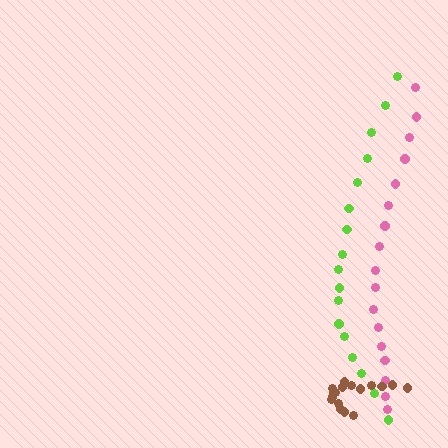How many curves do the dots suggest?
There are 3 distinct paths.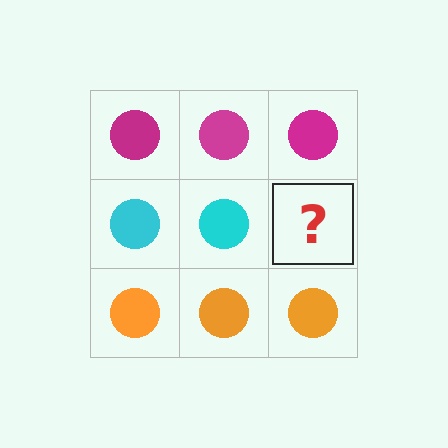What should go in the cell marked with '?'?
The missing cell should contain a cyan circle.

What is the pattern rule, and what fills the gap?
The rule is that each row has a consistent color. The gap should be filled with a cyan circle.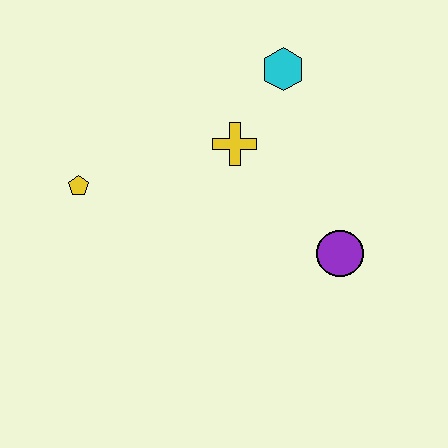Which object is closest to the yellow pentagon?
The yellow cross is closest to the yellow pentagon.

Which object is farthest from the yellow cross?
The yellow pentagon is farthest from the yellow cross.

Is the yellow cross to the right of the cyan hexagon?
No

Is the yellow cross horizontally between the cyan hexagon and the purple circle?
No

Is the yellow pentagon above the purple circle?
Yes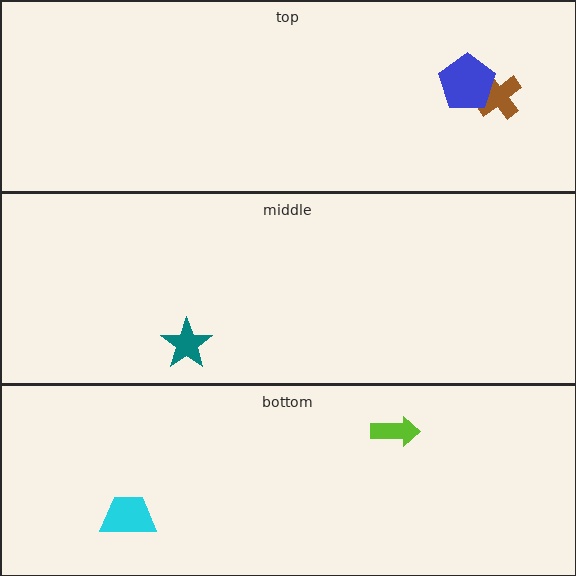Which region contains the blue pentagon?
The top region.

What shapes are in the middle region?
The teal star.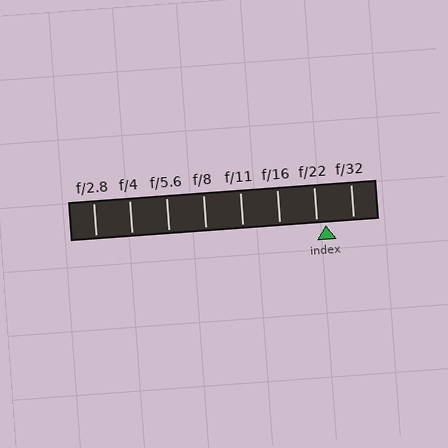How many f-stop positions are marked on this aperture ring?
There are 8 f-stop positions marked.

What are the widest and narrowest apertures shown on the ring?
The widest aperture shown is f/2.8 and the narrowest is f/32.